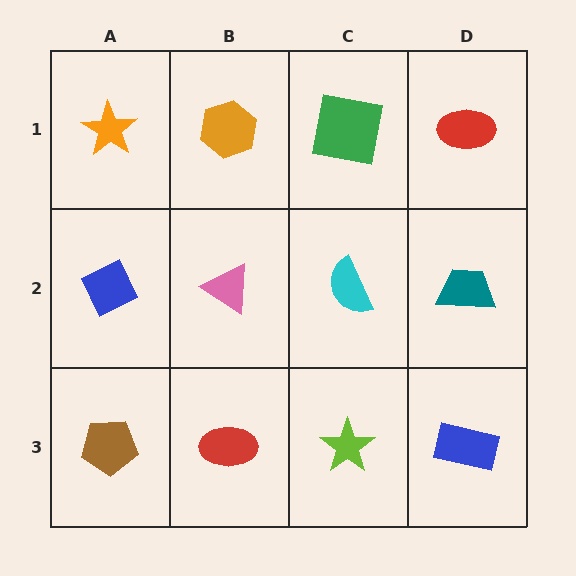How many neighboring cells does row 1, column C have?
3.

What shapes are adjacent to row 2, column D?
A red ellipse (row 1, column D), a blue rectangle (row 3, column D), a cyan semicircle (row 2, column C).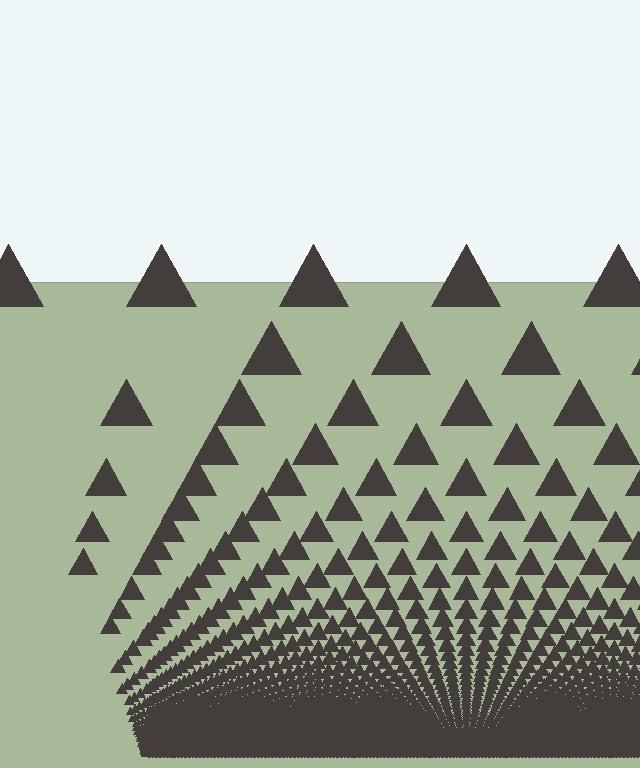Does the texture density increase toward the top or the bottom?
Density increases toward the bottom.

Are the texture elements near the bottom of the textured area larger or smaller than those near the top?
Smaller. The gradient is inverted — elements near the bottom are smaller and denser.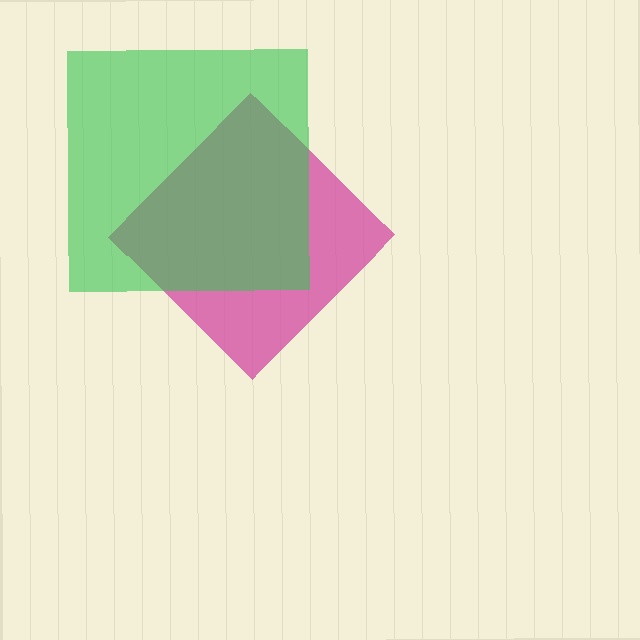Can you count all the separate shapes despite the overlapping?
Yes, there are 2 separate shapes.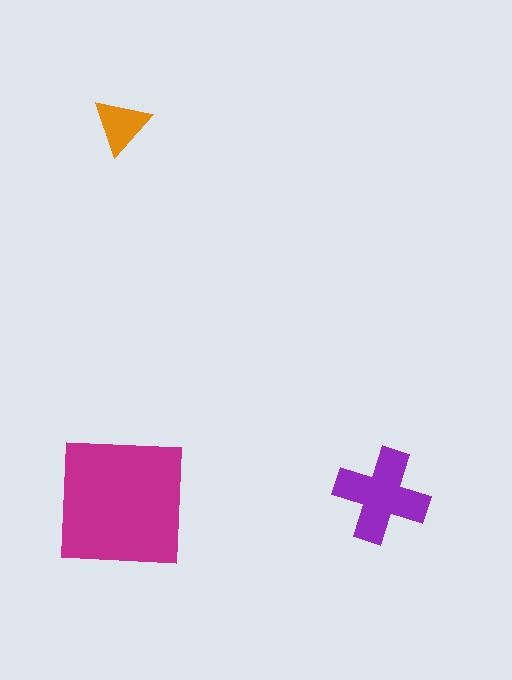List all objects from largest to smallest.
The magenta square, the purple cross, the orange triangle.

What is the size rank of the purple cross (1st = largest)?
2nd.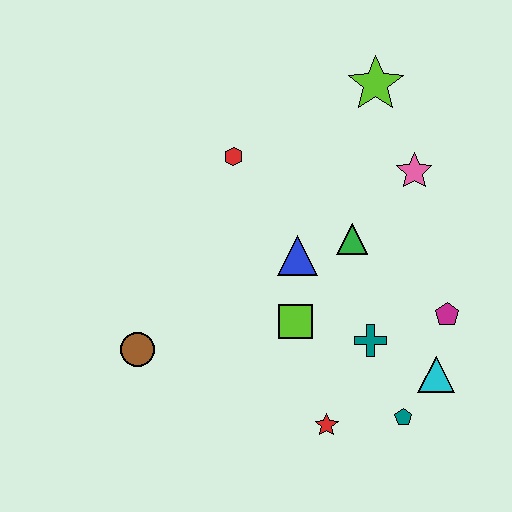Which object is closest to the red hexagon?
The blue triangle is closest to the red hexagon.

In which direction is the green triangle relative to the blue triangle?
The green triangle is to the right of the blue triangle.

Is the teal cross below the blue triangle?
Yes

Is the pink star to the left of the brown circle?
No